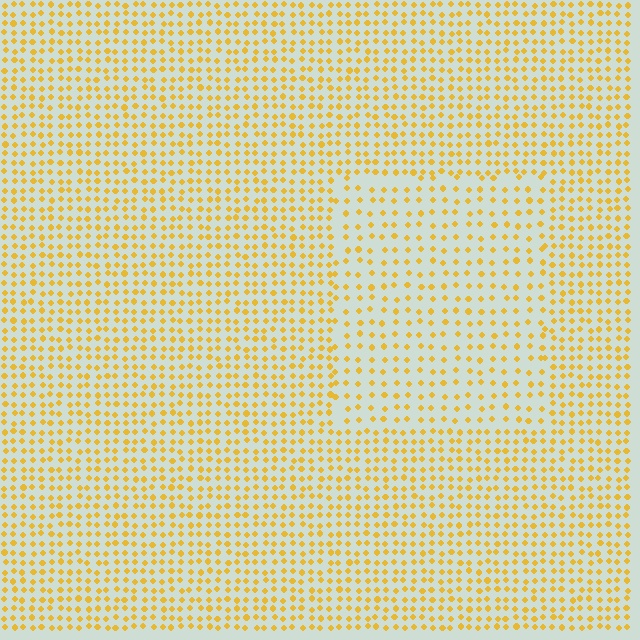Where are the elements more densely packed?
The elements are more densely packed outside the rectangle boundary.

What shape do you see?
I see a rectangle.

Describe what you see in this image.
The image contains small yellow elements arranged at two different densities. A rectangle-shaped region is visible where the elements are less densely packed than the surrounding area.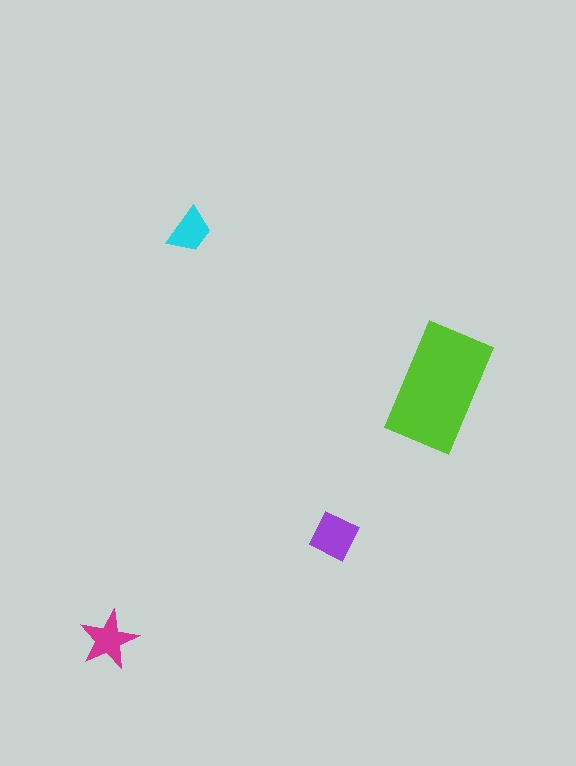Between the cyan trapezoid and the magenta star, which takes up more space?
The magenta star.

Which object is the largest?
The lime rectangle.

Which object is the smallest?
The cyan trapezoid.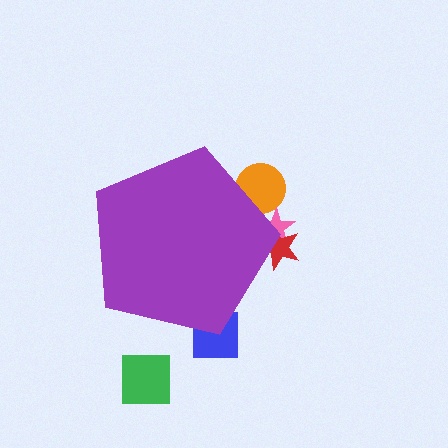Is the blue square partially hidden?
Yes, the blue square is partially hidden behind the purple pentagon.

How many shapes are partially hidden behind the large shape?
4 shapes are partially hidden.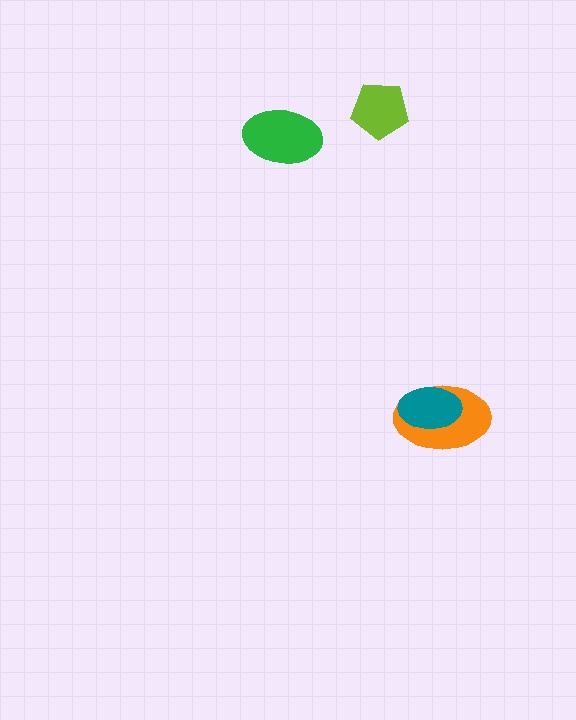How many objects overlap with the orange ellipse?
1 object overlaps with the orange ellipse.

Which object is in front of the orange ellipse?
The teal ellipse is in front of the orange ellipse.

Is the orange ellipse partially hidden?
Yes, it is partially covered by another shape.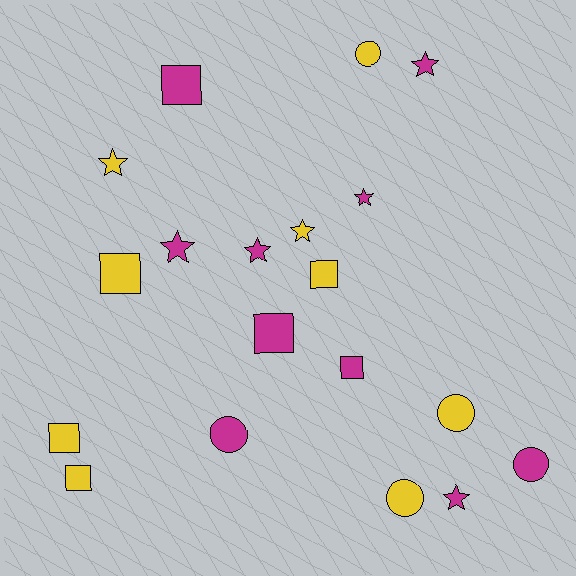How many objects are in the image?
There are 19 objects.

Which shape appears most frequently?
Square, with 7 objects.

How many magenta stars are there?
There are 5 magenta stars.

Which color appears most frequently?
Magenta, with 10 objects.